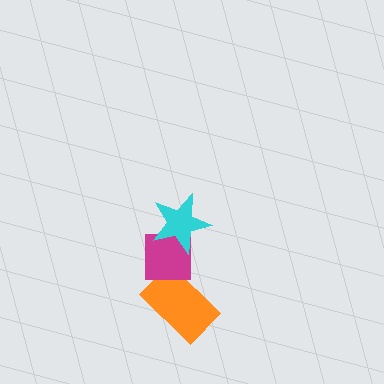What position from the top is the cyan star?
The cyan star is 1st from the top.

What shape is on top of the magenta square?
The cyan star is on top of the magenta square.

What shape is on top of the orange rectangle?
The magenta square is on top of the orange rectangle.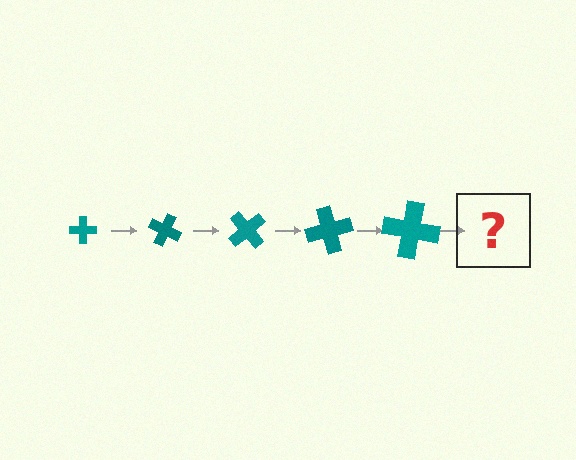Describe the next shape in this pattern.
It should be a cross, larger than the previous one and rotated 125 degrees from the start.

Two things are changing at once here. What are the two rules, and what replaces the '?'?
The two rules are that the cross grows larger each step and it rotates 25 degrees each step. The '?' should be a cross, larger than the previous one and rotated 125 degrees from the start.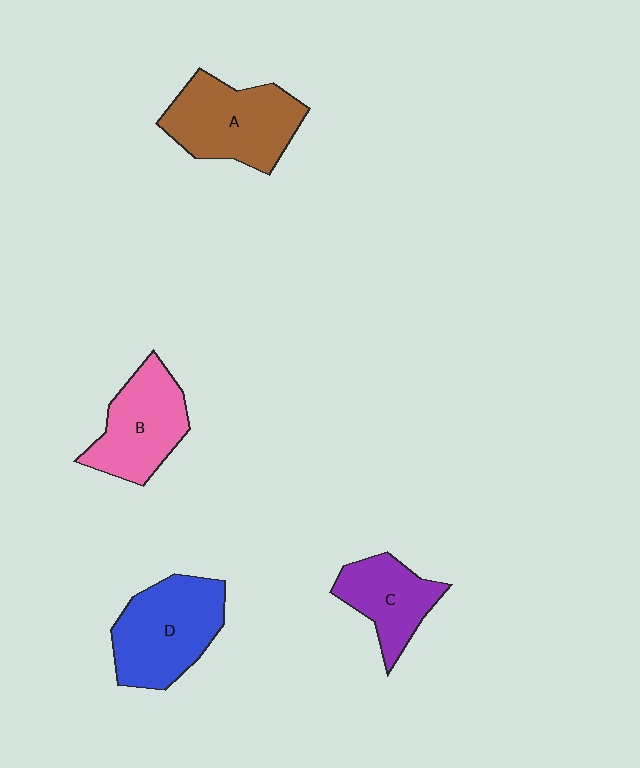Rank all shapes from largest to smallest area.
From largest to smallest: A (brown), D (blue), B (pink), C (purple).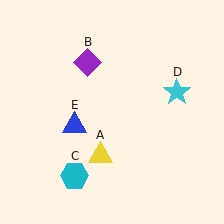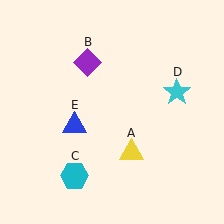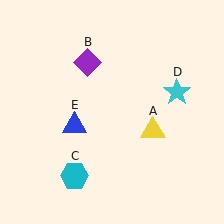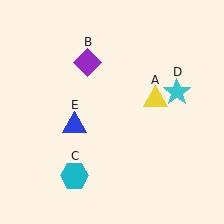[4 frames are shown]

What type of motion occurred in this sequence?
The yellow triangle (object A) rotated counterclockwise around the center of the scene.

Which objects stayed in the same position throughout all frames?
Purple diamond (object B) and cyan hexagon (object C) and cyan star (object D) and blue triangle (object E) remained stationary.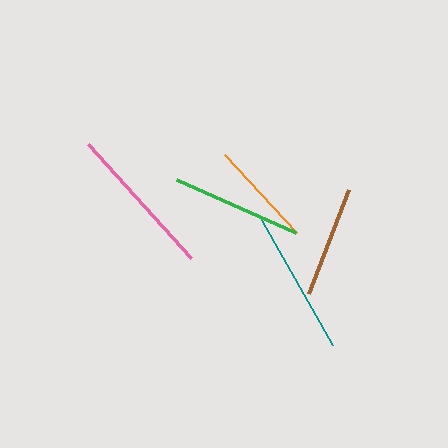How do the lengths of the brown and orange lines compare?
The brown and orange lines are approximately the same length.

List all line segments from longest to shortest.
From longest to shortest: pink, teal, green, brown, orange.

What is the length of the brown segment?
The brown segment is approximately 111 pixels long.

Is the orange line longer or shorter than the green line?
The green line is longer than the orange line.